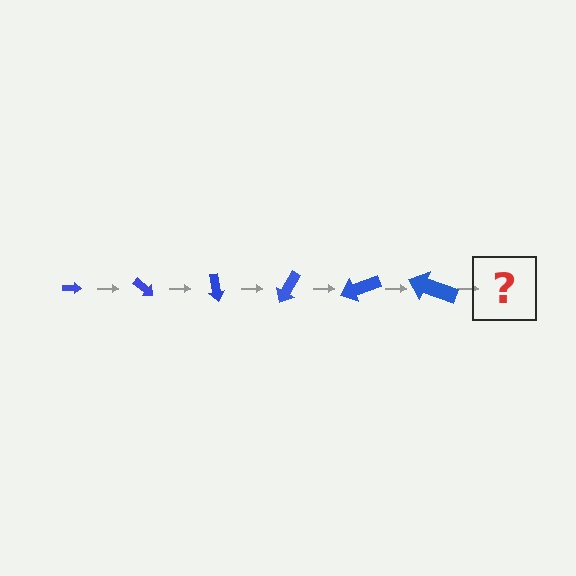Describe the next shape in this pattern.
It should be an arrow, larger than the previous one and rotated 240 degrees from the start.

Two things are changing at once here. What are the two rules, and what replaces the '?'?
The two rules are that the arrow grows larger each step and it rotates 40 degrees each step. The '?' should be an arrow, larger than the previous one and rotated 240 degrees from the start.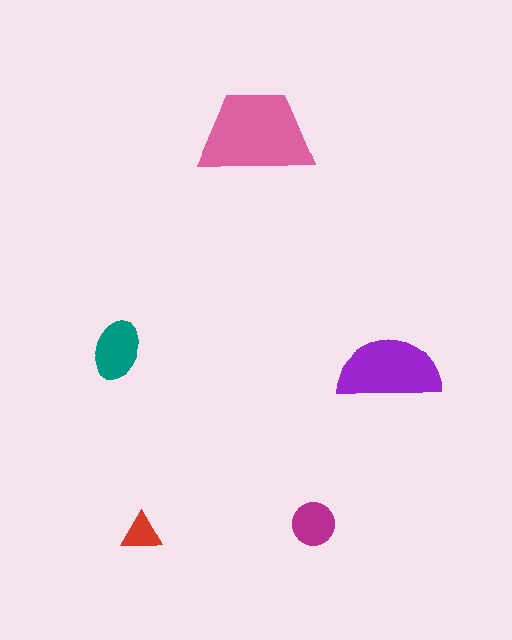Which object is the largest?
The pink trapezoid.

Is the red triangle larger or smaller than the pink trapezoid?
Smaller.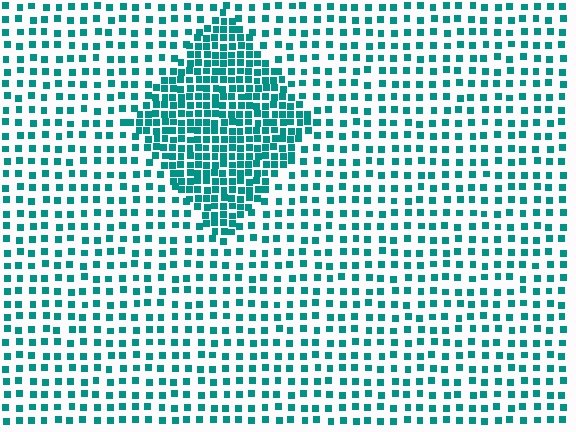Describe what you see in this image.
The image contains small teal elements arranged at two different densities. A diamond-shaped region is visible where the elements are more densely packed than the surrounding area.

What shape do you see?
I see a diamond.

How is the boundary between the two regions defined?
The boundary is defined by a change in element density (approximately 2.3x ratio). All elements are the same color, size, and shape.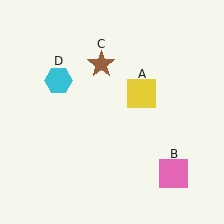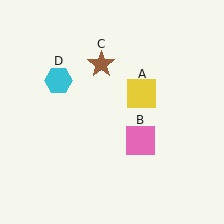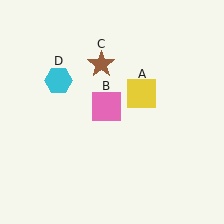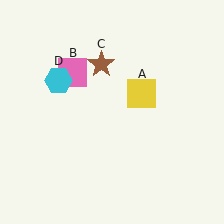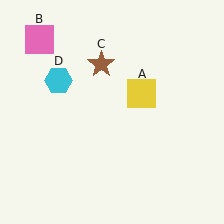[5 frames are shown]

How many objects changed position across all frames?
1 object changed position: pink square (object B).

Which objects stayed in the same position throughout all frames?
Yellow square (object A) and brown star (object C) and cyan hexagon (object D) remained stationary.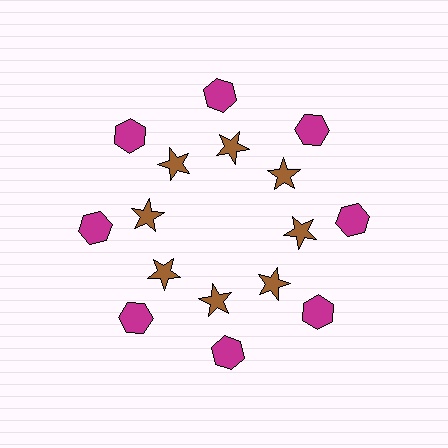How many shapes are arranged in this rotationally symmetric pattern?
There are 16 shapes, arranged in 8 groups of 2.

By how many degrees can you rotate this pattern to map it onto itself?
The pattern maps onto itself every 45 degrees of rotation.